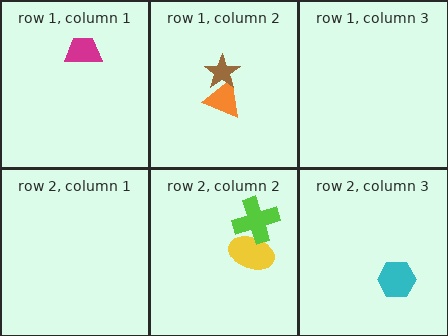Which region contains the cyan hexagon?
The row 2, column 3 region.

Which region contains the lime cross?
The row 2, column 2 region.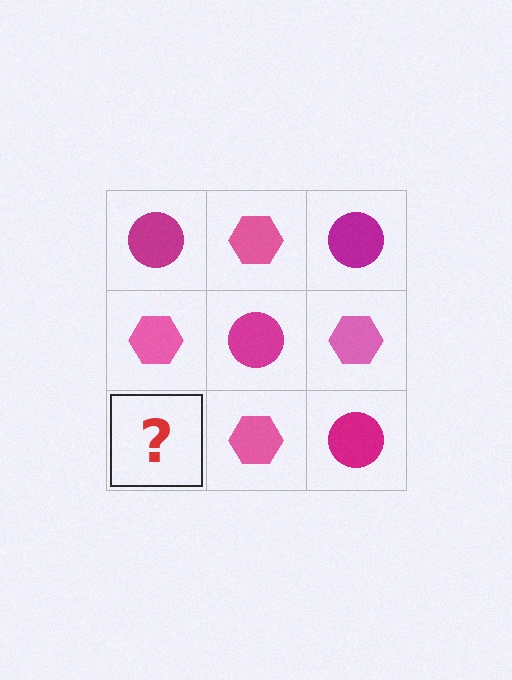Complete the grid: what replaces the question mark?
The question mark should be replaced with a magenta circle.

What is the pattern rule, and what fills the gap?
The rule is that it alternates magenta circle and pink hexagon in a checkerboard pattern. The gap should be filled with a magenta circle.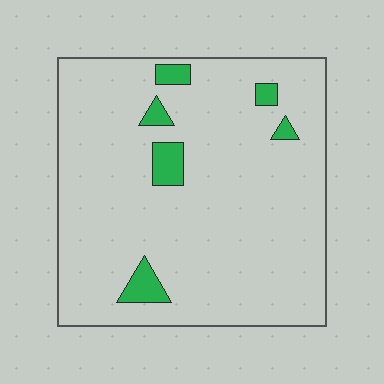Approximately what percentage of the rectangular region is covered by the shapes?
Approximately 5%.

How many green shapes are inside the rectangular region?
6.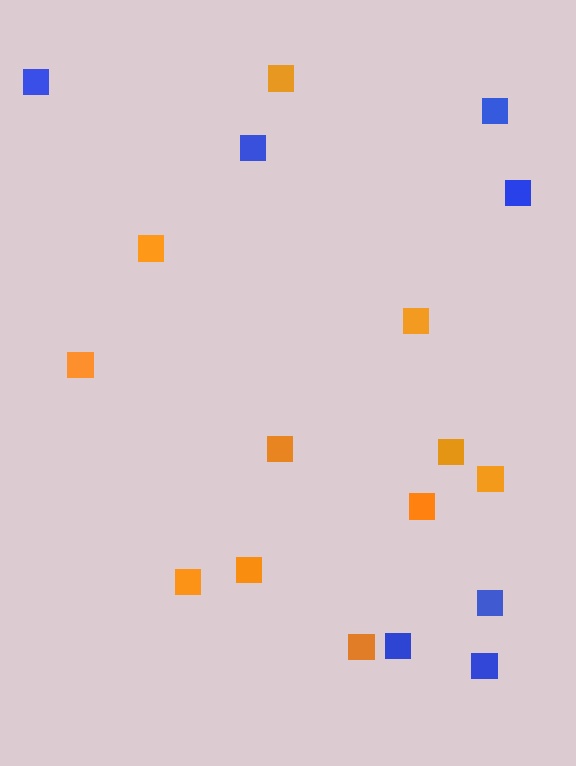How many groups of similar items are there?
There are 2 groups: one group of blue squares (7) and one group of orange squares (11).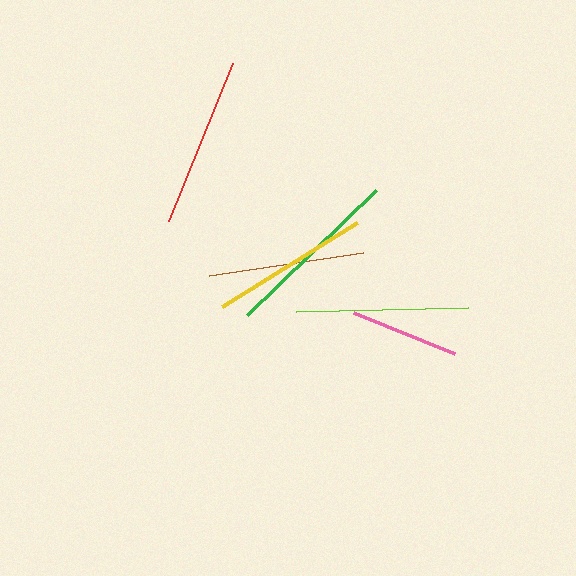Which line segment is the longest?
The green line is the longest at approximately 179 pixels.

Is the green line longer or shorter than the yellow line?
The green line is longer than the yellow line.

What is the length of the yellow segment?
The yellow segment is approximately 159 pixels long.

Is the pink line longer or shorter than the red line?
The red line is longer than the pink line.